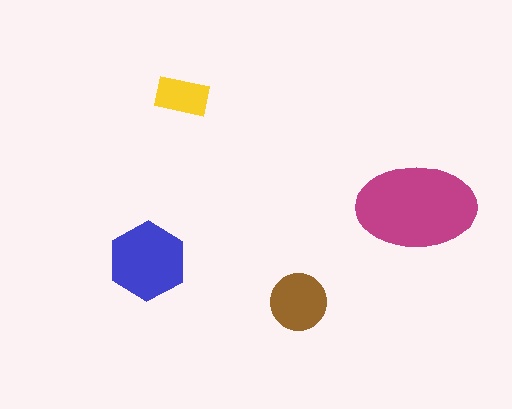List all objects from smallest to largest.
The yellow rectangle, the brown circle, the blue hexagon, the magenta ellipse.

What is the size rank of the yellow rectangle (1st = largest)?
4th.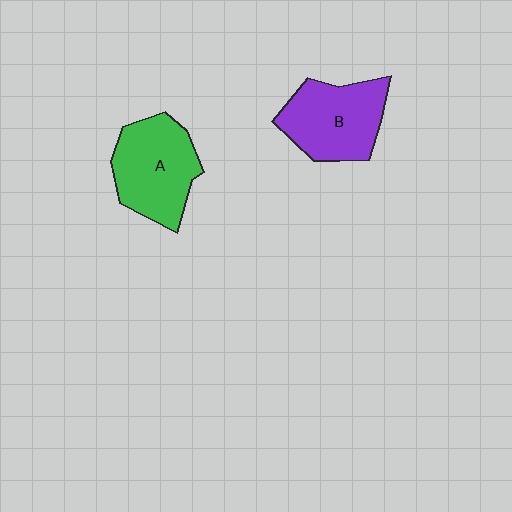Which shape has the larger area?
Shape A (green).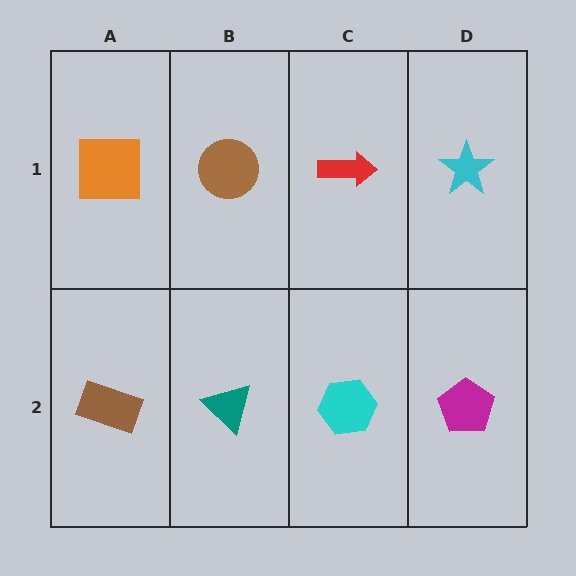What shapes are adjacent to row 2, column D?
A cyan star (row 1, column D), a cyan hexagon (row 2, column C).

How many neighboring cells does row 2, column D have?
2.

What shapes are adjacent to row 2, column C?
A red arrow (row 1, column C), a teal triangle (row 2, column B), a magenta pentagon (row 2, column D).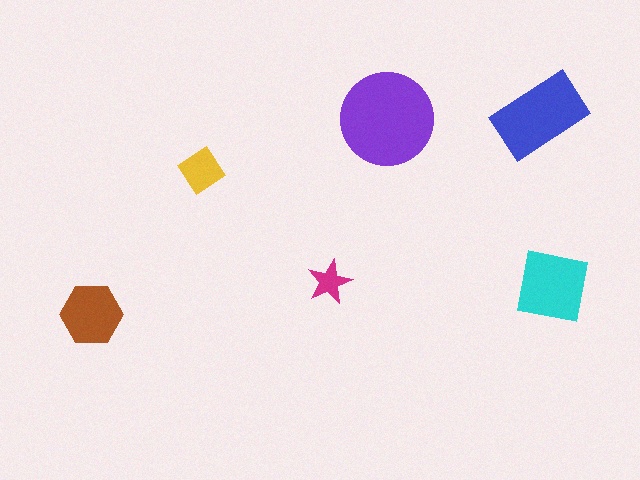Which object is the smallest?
The magenta star.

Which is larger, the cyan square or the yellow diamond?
The cyan square.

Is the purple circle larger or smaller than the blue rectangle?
Larger.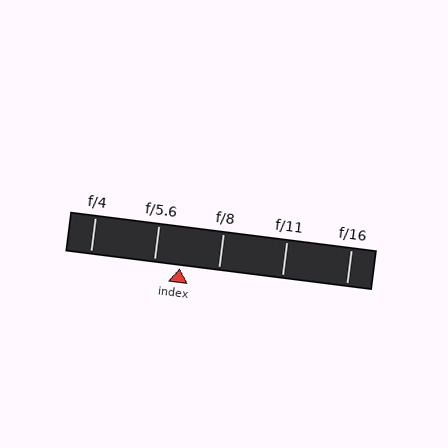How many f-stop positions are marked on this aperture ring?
There are 5 f-stop positions marked.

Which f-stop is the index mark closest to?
The index mark is closest to f/5.6.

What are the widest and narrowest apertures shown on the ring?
The widest aperture shown is f/4 and the narrowest is f/16.